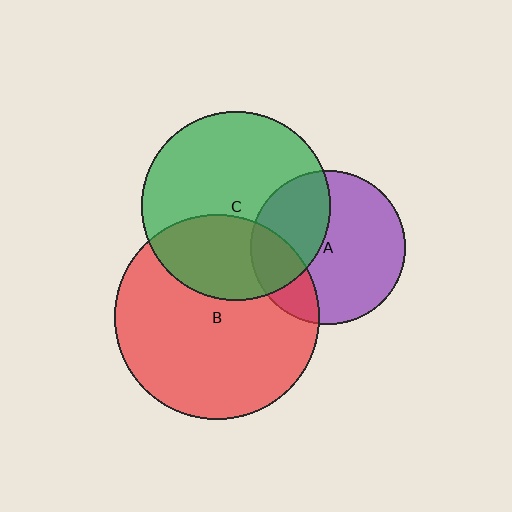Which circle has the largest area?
Circle B (red).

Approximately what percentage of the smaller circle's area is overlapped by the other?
Approximately 35%.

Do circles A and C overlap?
Yes.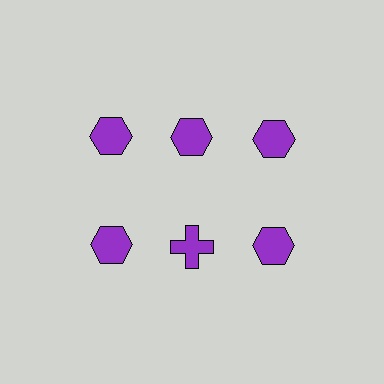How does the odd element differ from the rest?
It has a different shape: cross instead of hexagon.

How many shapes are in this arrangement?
There are 6 shapes arranged in a grid pattern.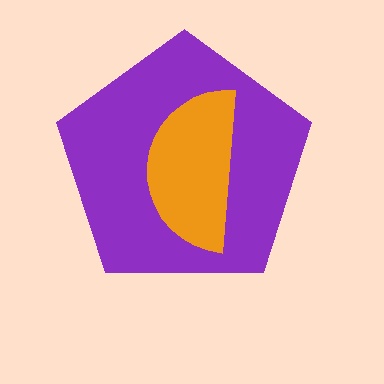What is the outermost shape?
The purple pentagon.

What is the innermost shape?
The orange semicircle.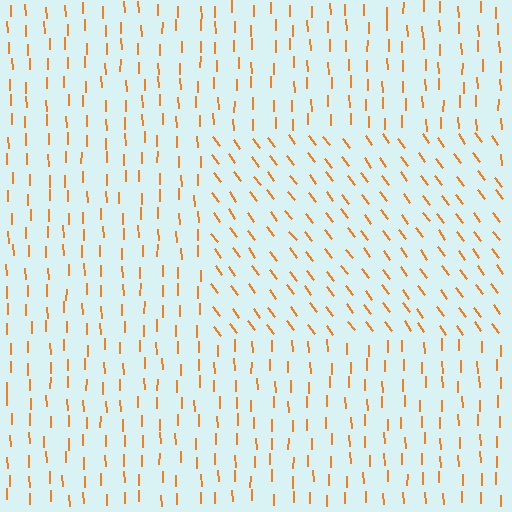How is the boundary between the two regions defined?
The boundary is defined purely by a change in line orientation (approximately 35 degrees difference). All lines are the same color and thickness.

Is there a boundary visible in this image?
Yes, there is a texture boundary formed by a change in line orientation.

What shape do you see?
I see a rectangle.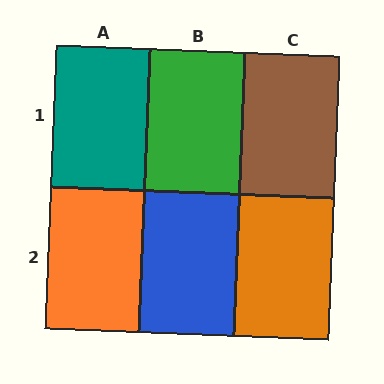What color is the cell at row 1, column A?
Teal.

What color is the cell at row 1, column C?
Brown.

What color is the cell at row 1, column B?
Green.